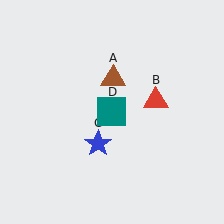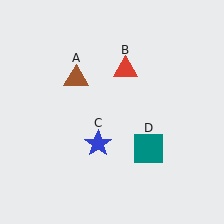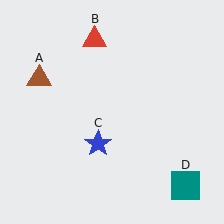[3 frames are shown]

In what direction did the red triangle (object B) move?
The red triangle (object B) moved up and to the left.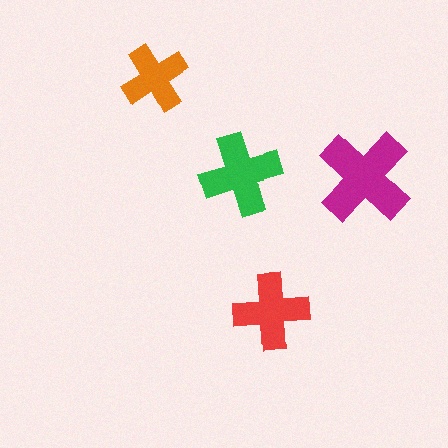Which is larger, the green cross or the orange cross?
The green one.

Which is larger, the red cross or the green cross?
The green one.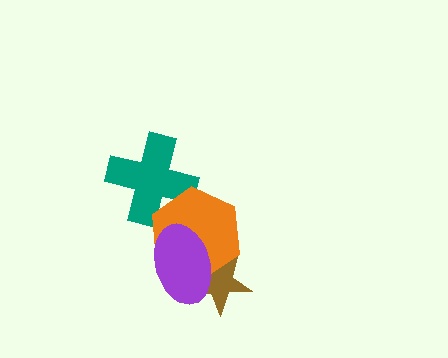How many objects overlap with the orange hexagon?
3 objects overlap with the orange hexagon.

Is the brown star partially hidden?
Yes, it is partially covered by another shape.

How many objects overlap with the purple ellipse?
2 objects overlap with the purple ellipse.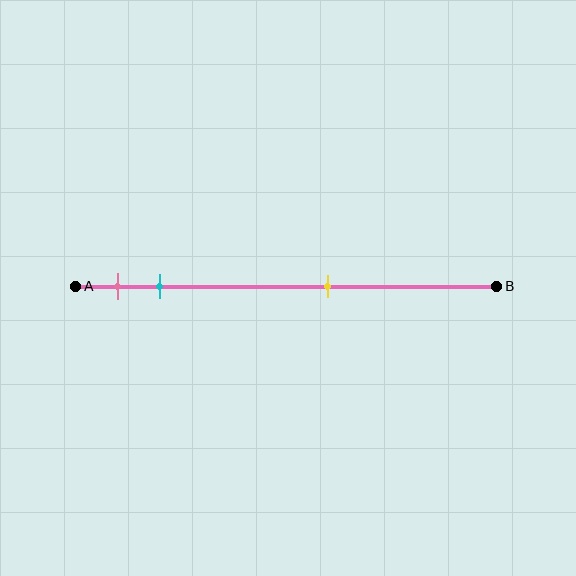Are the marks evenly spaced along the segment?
No, the marks are not evenly spaced.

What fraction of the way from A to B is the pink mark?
The pink mark is approximately 10% (0.1) of the way from A to B.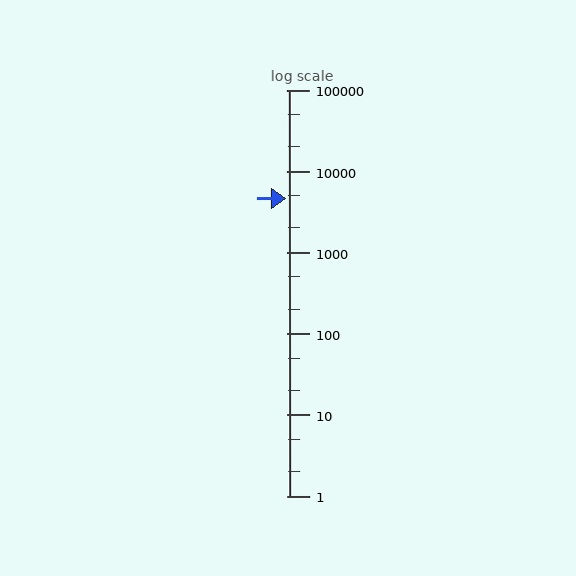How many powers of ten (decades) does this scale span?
The scale spans 5 decades, from 1 to 100000.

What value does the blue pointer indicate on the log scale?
The pointer indicates approximately 4600.